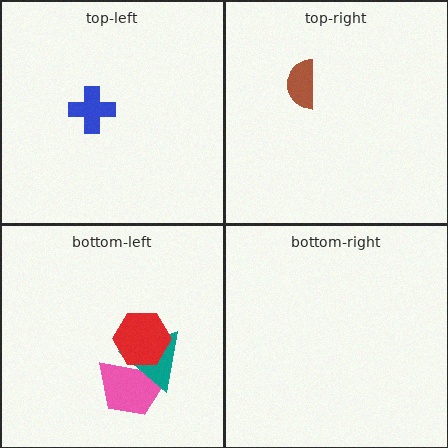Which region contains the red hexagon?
The bottom-left region.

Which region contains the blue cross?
The top-left region.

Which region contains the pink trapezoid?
The bottom-left region.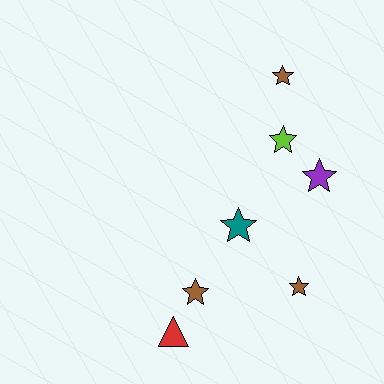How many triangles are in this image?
There is 1 triangle.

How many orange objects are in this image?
There are no orange objects.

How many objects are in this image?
There are 7 objects.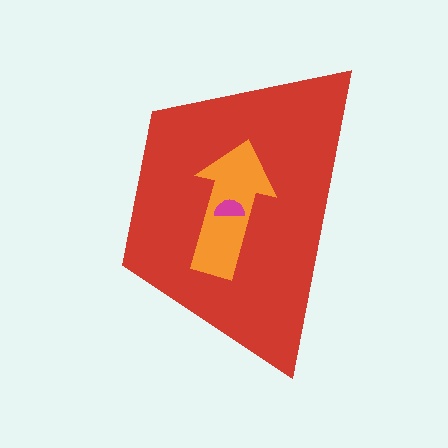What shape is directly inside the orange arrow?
The magenta semicircle.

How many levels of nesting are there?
3.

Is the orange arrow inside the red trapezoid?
Yes.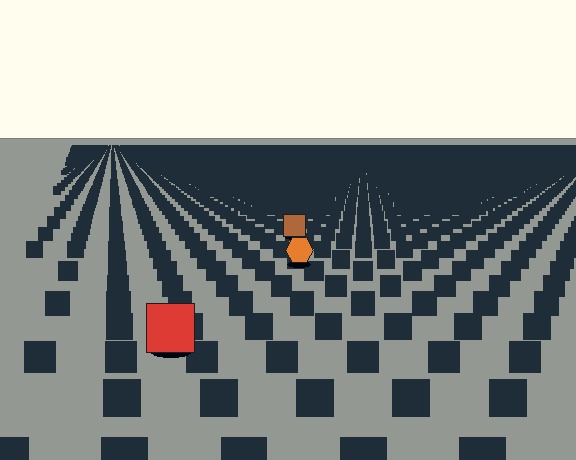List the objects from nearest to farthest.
From nearest to farthest: the red square, the orange hexagon, the brown square.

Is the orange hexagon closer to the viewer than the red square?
No. The red square is closer — you can tell from the texture gradient: the ground texture is coarser near it.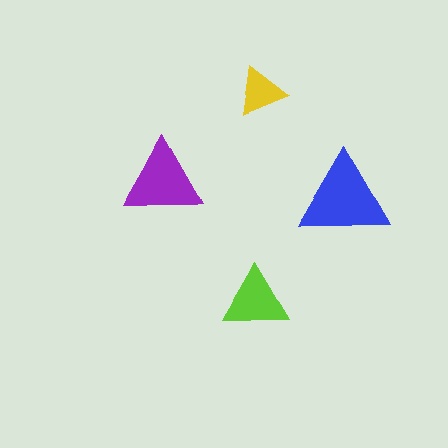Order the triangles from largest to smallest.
the blue one, the purple one, the lime one, the yellow one.